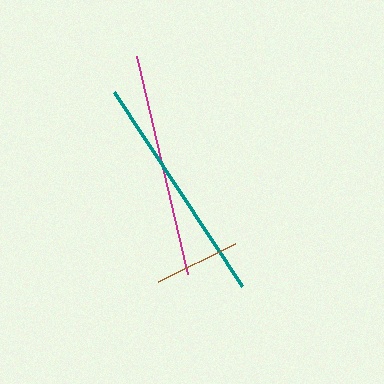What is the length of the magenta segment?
The magenta segment is approximately 223 pixels long.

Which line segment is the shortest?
The brown line is the shortest at approximately 85 pixels.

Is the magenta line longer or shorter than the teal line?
The teal line is longer than the magenta line.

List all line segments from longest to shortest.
From longest to shortest: teal, magenta, brown.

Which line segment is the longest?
The teal line is the longest at approximately 232 pixels.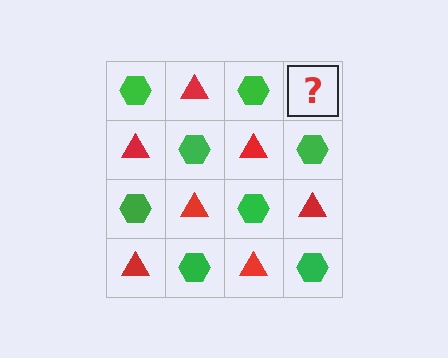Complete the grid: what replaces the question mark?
The question mark should be replaced with a red triangle.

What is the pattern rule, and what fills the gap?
The rule is that it alternates green hexagon and red triangle in a checkerboard pattern. The gap should be filled with a red triangle.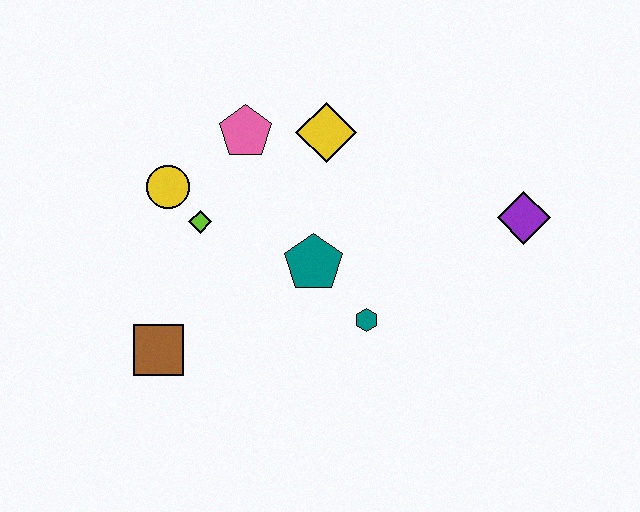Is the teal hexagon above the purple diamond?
No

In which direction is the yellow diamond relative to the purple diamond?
The yellow diamond is to the left of the purple diamond.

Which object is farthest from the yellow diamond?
The brown square is farthest from the yellow diamond.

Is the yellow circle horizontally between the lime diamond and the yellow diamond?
No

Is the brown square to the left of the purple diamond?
Yes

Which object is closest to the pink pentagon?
The yellow diamond is closest to the pink pentagon.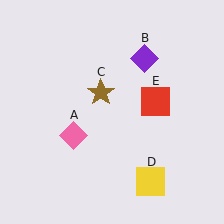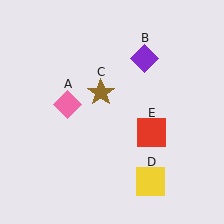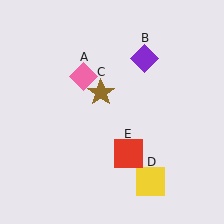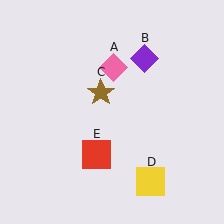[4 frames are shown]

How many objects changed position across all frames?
2 objects changed position: pink diamond (object A), red square (object E).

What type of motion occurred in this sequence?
The pink diamond (object A), red square (object E) rotated clockwise around the center of the scene.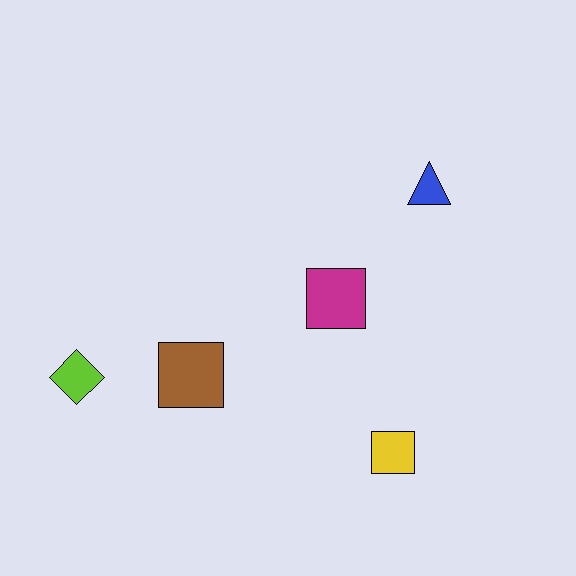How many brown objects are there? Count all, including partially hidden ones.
There is 1 brown object.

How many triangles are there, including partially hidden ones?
There is 1 triangle.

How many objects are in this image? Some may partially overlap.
There are 5 objects.